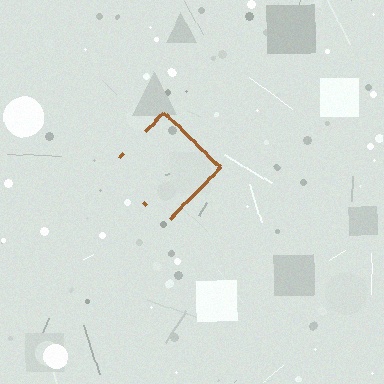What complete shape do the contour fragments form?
The contour fragments form a diamond.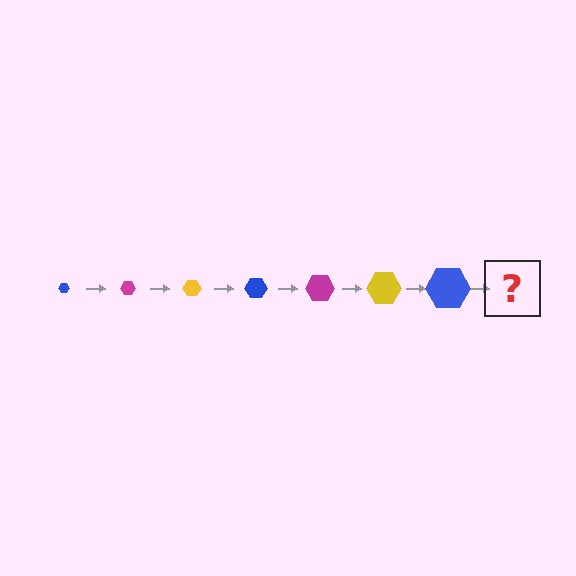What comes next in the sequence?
The next element should be a magenta hexagon, larger than the previous one.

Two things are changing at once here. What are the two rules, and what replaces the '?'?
The two rules are that the hexagon grows larger each step and the color cycles through blue, magenta, and yellow. The '?' should be a magenta hexagon, larger than the previous one.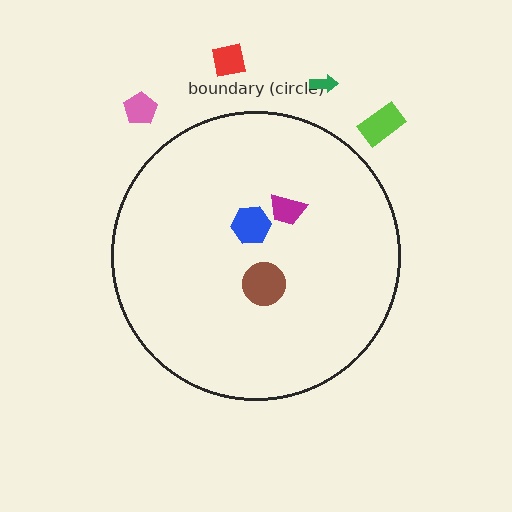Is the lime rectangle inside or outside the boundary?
Outside.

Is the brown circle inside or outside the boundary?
Inside.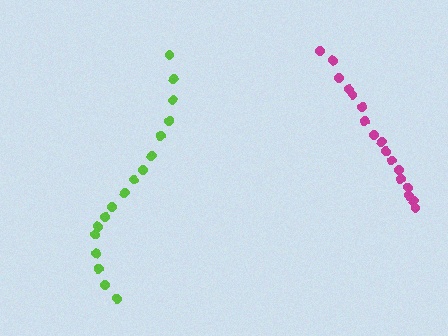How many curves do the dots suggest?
There are 2 distinct paths.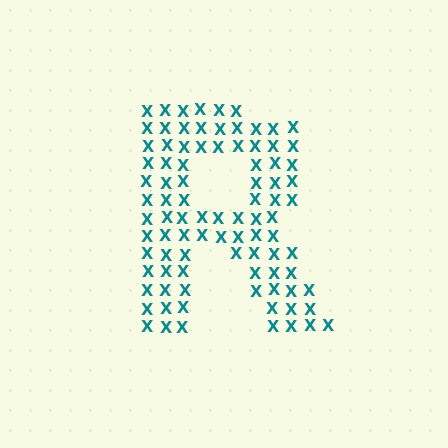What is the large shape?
The large shape is the letter R.